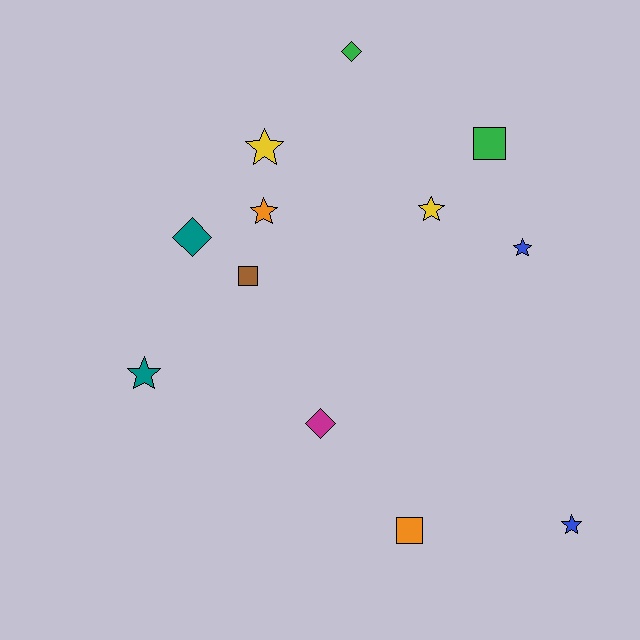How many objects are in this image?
There are 12 objects.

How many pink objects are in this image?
There are no pink objects.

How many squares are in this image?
There are 3 squares.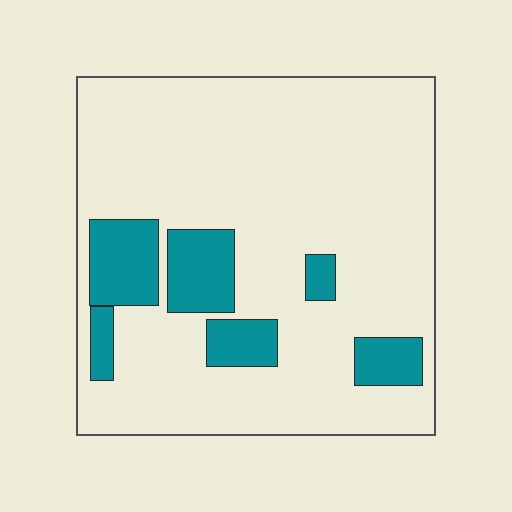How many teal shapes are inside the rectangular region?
6.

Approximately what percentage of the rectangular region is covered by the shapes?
Approximately 15%.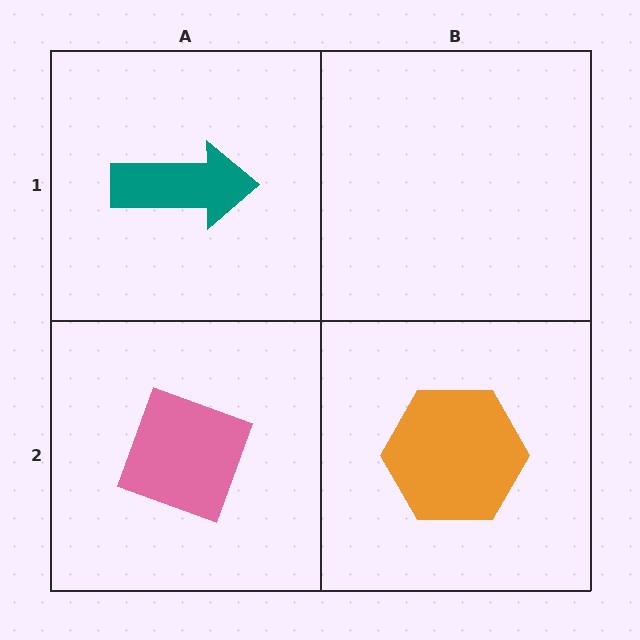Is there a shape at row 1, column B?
No, that cell is empty.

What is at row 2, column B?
An orange hexagon.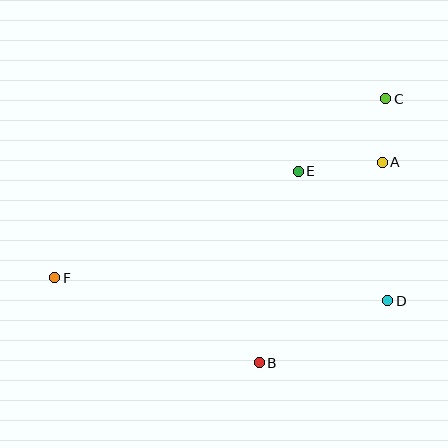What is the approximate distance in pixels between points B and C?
The distance between B and C is approximately 293 pixels.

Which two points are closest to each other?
Points A and C are closest to each other.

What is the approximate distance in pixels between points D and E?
The distance between D and E is approximately 157 pixels.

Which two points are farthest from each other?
Points C and F are farthest from each other.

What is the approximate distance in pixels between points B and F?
The distance between B and F is approximately 222 pixels.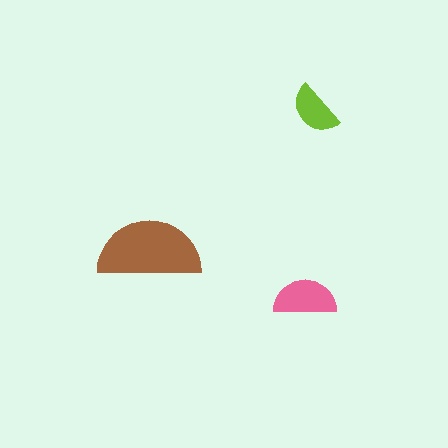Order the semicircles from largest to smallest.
the brown one, the pink one, the lime one.